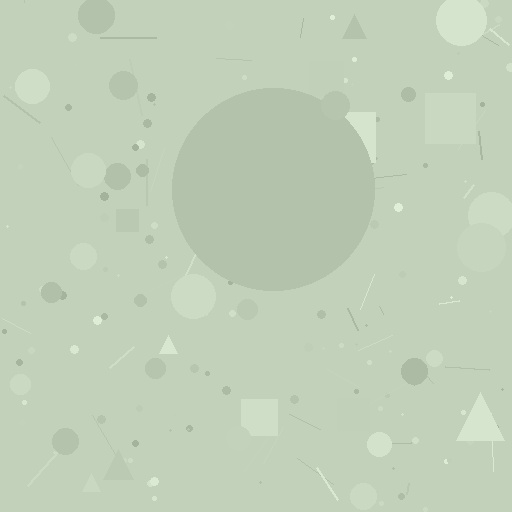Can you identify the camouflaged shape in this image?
The camouflaged shape is a circle.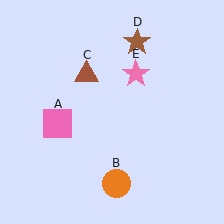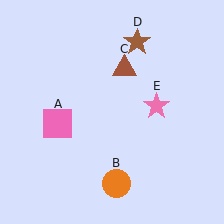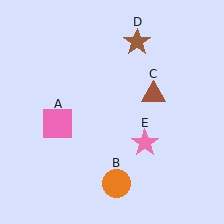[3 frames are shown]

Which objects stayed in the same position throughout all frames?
Pink square (object A) and orange circle (object B) and brown star (object D) remained stationary.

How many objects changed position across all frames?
2 objects changed position: brown triangle (object C), pink star (object E).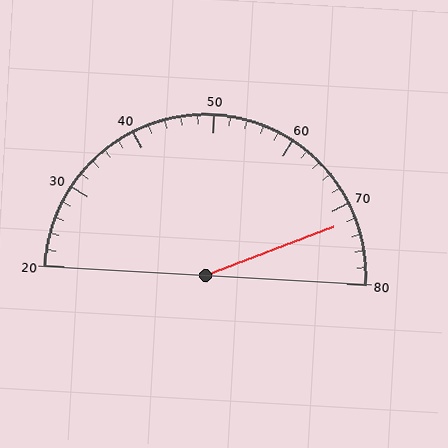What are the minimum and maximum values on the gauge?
The gauge ranges from 20 to 80.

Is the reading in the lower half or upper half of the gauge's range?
The reading is in the upper half of the range (20 to 80).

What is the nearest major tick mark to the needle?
The nearest major tick mark is 70.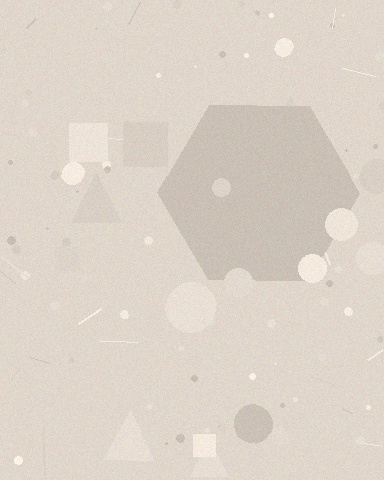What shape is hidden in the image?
A hexagon is hidden in the image.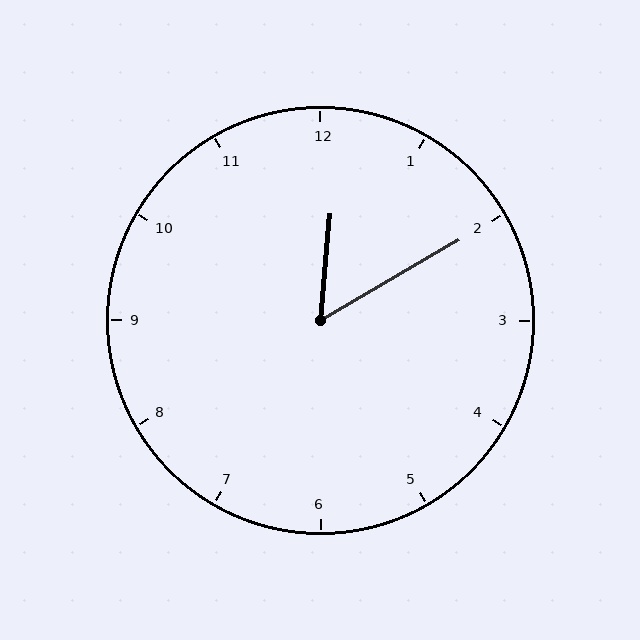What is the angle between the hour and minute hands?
Approximately 55 degrees.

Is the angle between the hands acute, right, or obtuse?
It is acute.